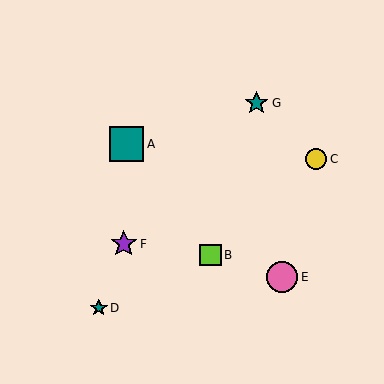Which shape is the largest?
The teal square (labeled A) is the largest.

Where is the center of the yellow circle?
The center of the yellow circle is at (316, 159).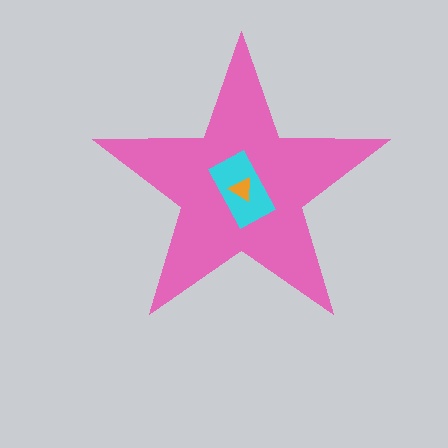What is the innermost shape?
The orange triangle.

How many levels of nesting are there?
3.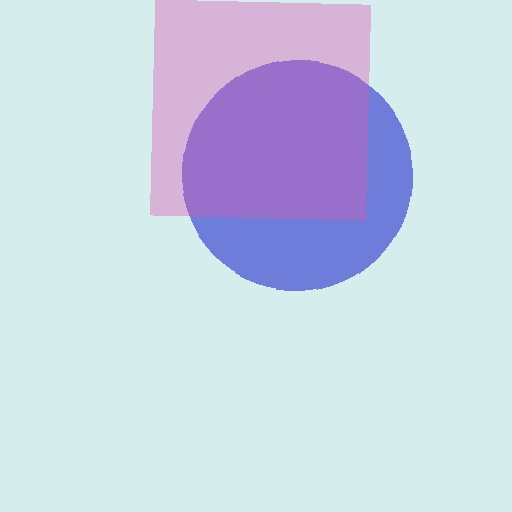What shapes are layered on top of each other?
The layered shapes are: a blue circle, a pink square.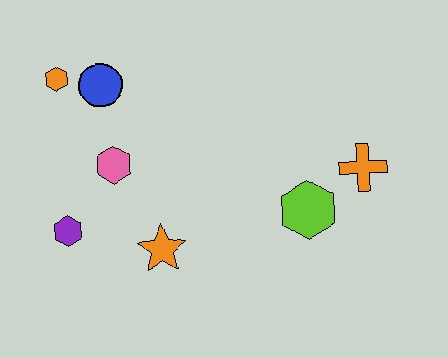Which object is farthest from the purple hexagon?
The orange cross is farthest from the purple hexagon.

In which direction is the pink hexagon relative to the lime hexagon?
The pink hexagon is to the left of the lime hexagon.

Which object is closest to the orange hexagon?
The blue circle is closest to the orange hexagon.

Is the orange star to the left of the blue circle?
No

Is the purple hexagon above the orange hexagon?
No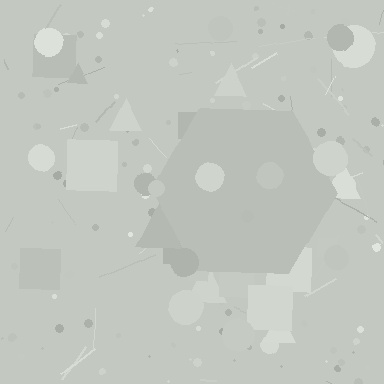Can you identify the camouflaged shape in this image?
The camouflaged shape is a hexagon.